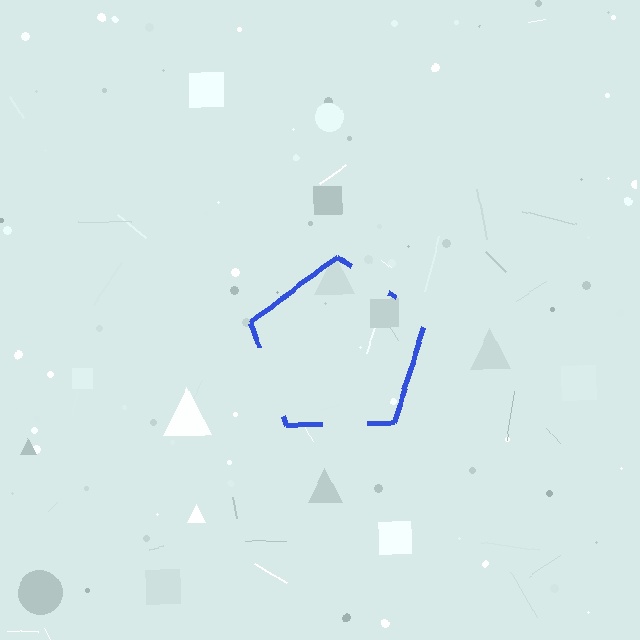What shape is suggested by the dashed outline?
The dashed outline suggests a pentagon.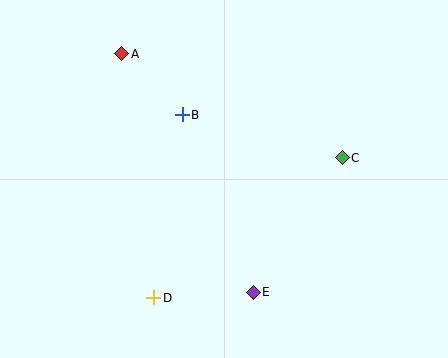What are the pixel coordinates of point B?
Point B is at (182, 115).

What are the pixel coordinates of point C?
Point C is at (342, 158).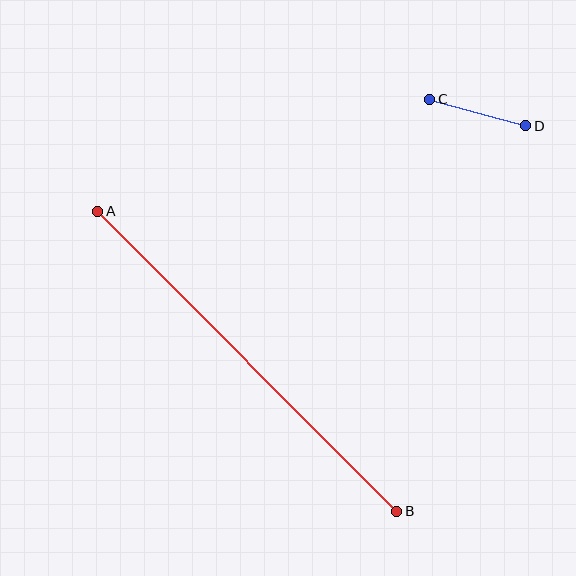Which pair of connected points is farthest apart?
Points A and B are farthest apart.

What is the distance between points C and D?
The distance is approximately 100 pixels.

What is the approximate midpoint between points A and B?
The midpoint is at approximately (247, 361) pixels.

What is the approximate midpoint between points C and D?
The midpoint is at approximately (478, 112) pixels.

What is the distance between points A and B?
The distance is approximately 423 pixels.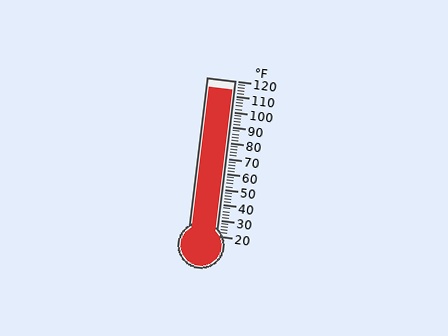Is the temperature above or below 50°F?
The temperature is above 50°F.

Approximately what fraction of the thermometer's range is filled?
The thermometer is filled to approximately 95% of its range.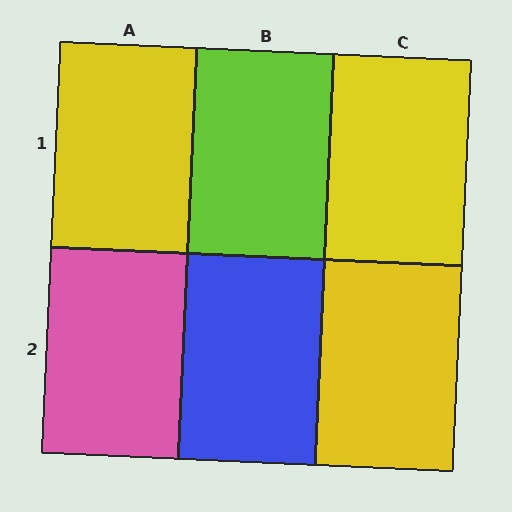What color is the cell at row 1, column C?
Yellow.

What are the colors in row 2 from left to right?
Pink, blue, yellow.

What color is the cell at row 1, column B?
Lime.